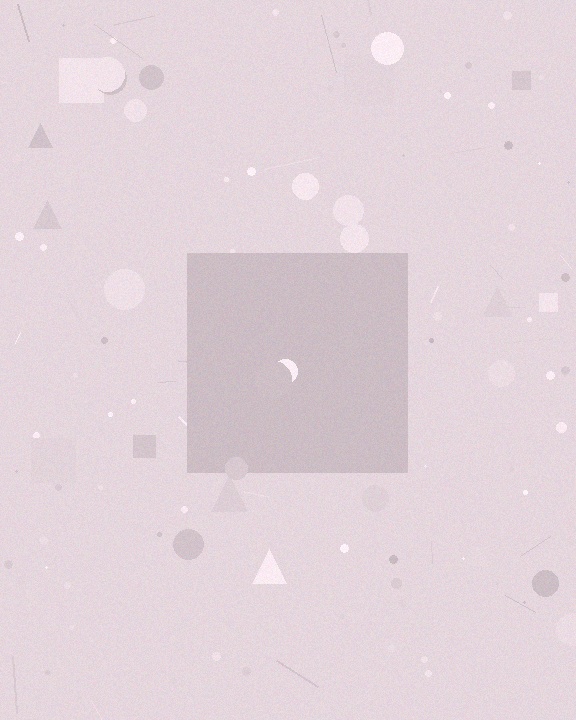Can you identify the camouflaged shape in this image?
The camouflaged shape is a square.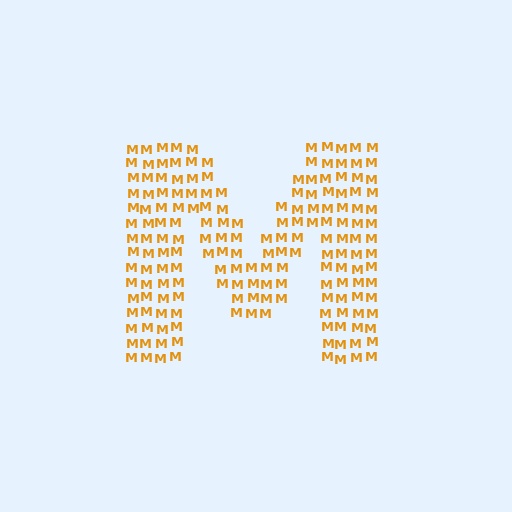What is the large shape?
The large shape is the letter M.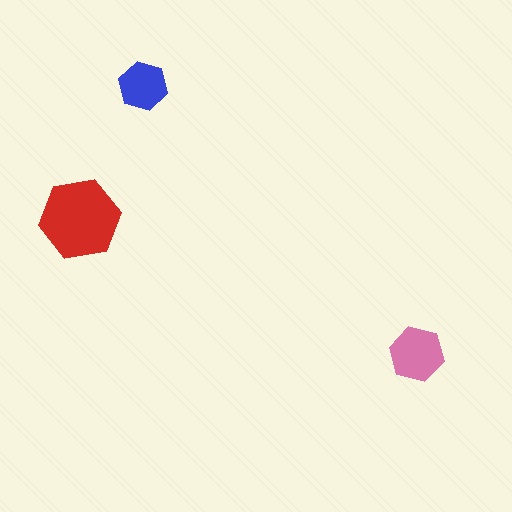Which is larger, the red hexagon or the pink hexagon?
The red one.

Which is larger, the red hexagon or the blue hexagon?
The red one.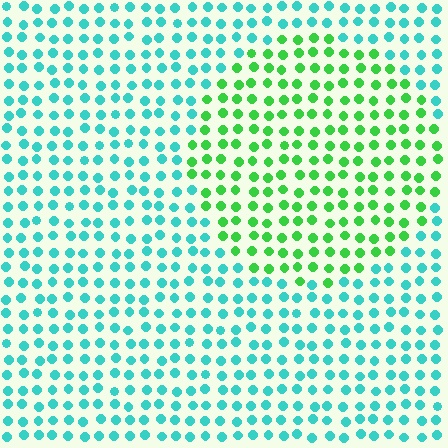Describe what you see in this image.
The image is filled with small cyan elements in a uniform arrangement. A circle-shaped region is visible where the elements are tinted to a slightly different hue, forming a subtle color boundary.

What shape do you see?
I see a circle.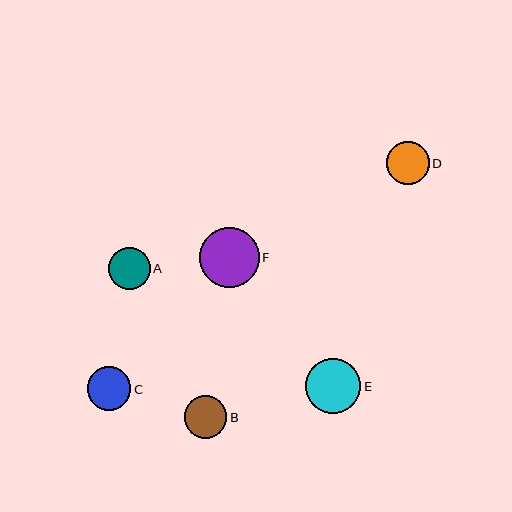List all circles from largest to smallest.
From largest to smallest: F, E, C, D, B, A.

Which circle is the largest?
Circle F is the largest with a size of approximately 60 pixels.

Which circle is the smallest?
Circle A is the smallest with a size of approximately 42 pixels.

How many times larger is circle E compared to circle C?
Circle E is approximately 1.3 times the size of circle C.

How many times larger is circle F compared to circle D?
Circle F is approximately 1.4 times the size of circle D.